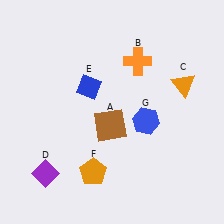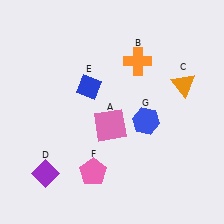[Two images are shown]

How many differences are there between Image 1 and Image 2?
There are 2 differences between the two images.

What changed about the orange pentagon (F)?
In Image 1, F is orange. In Image 2, it changed to pink.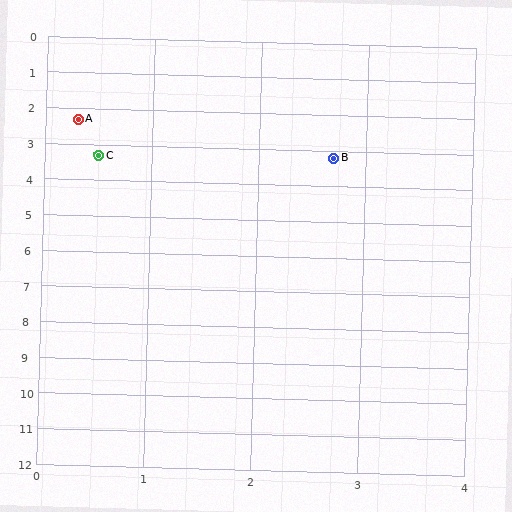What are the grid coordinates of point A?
Point A is at approximately (0.3, 2.3).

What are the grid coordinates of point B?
Point B is at approximately (2.7, 3.2).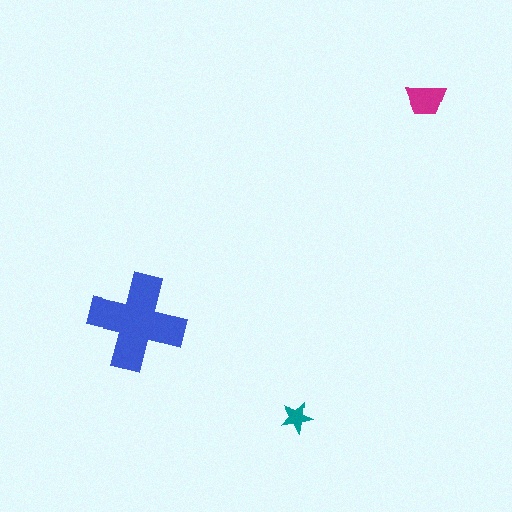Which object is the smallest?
The teal star.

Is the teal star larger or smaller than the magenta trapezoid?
Smaller.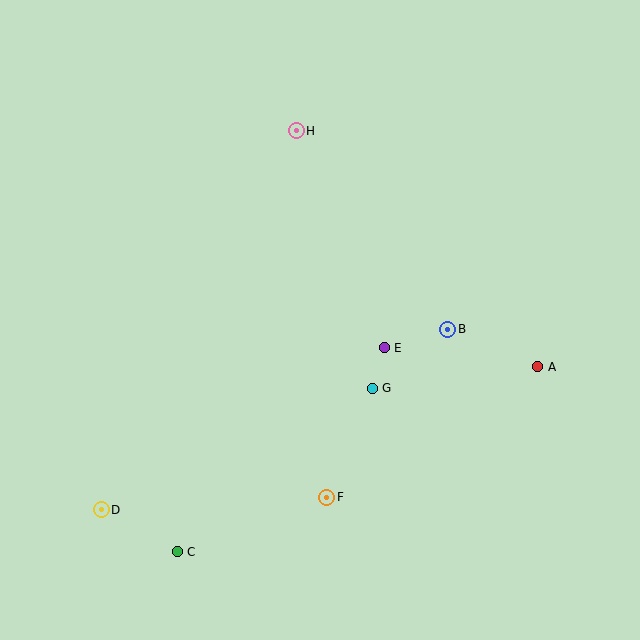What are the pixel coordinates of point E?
Point E is at (384, 348).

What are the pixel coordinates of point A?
Point A is at (538, 367).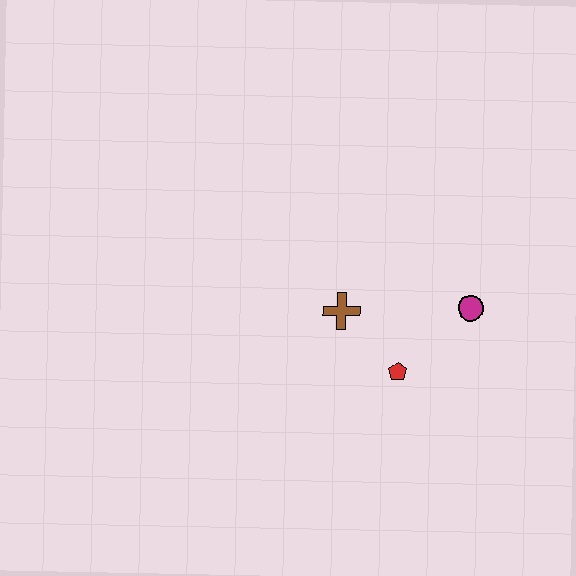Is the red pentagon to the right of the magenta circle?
No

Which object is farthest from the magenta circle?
The brown cross is farthest from the magenta circle.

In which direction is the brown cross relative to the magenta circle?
The brown cross is to the left of the magenta circle.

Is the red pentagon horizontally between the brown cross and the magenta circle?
Yes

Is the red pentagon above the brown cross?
No